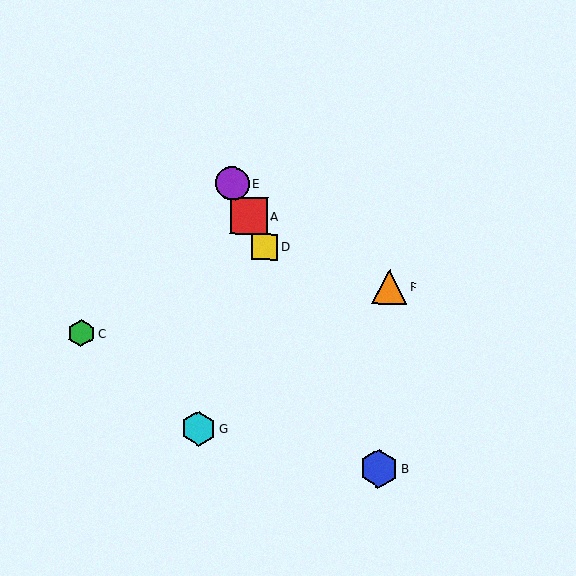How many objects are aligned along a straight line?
4 objects (A, B, D, E) are aligned along a straight line.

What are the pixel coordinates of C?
Object C is at (81, 333).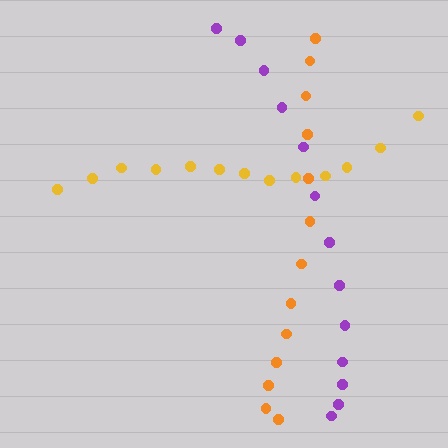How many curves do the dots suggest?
There are 3 distinct paths.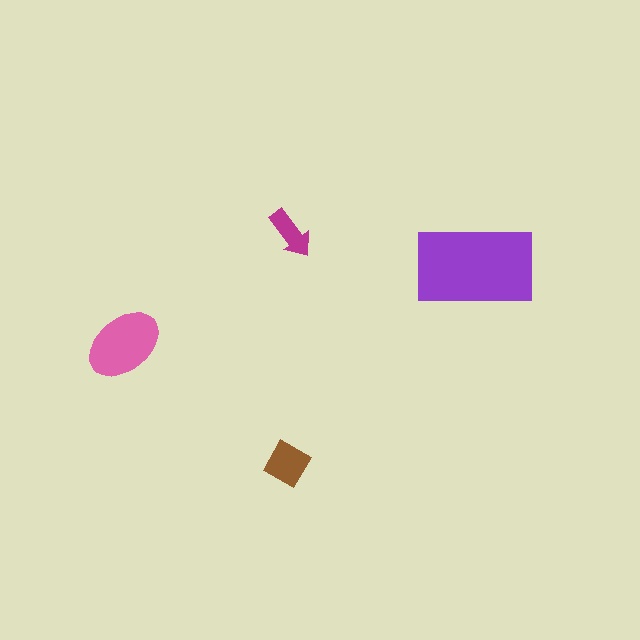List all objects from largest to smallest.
The purple rectangle, the pink ellipse, the brown diamond, the magenta arrow.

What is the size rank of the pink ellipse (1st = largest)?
2nd.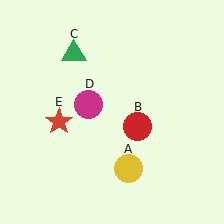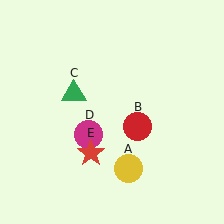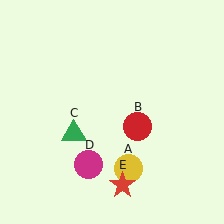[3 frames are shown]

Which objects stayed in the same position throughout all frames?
Yellow circle (object A) and red circle (object B) remained stationary.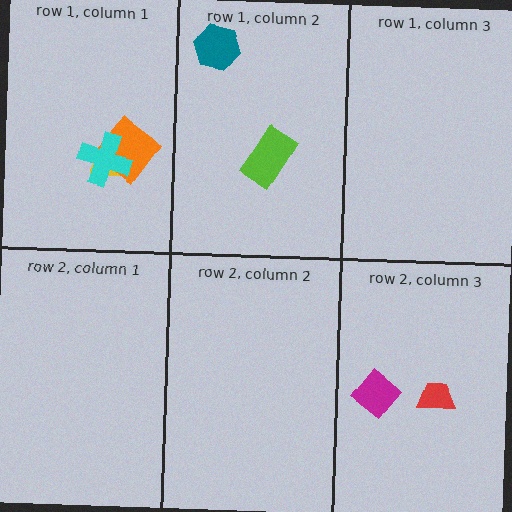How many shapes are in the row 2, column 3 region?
2.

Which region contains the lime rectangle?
The row 1, column 2 region.